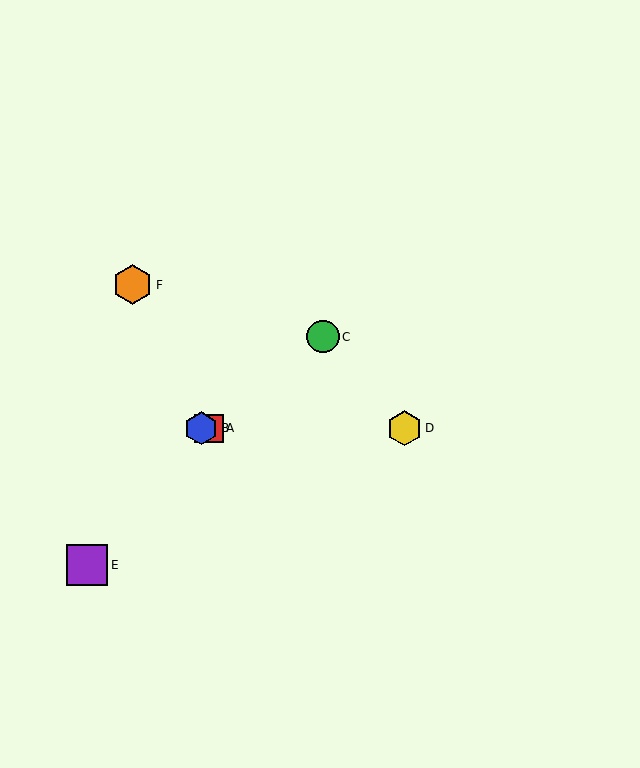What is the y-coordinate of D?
Object D is at y≈428.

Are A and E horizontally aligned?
No, A is at y≈428 and E is at y≈565.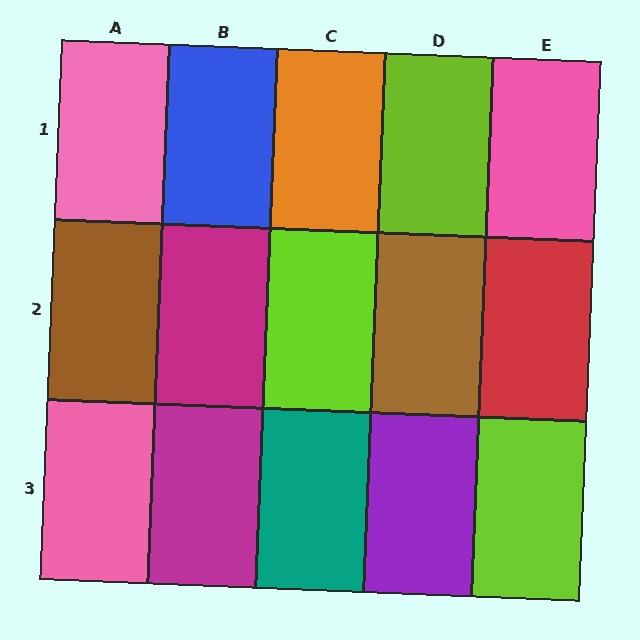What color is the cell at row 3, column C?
Teal.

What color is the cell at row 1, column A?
Pink.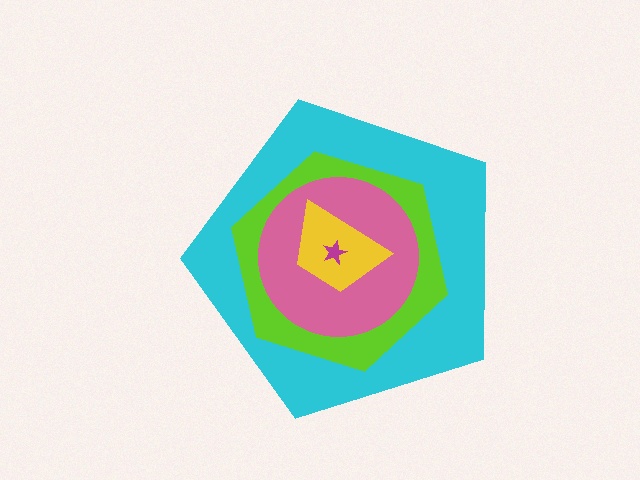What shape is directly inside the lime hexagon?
The pink circle.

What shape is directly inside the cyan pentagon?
The lime hexagon.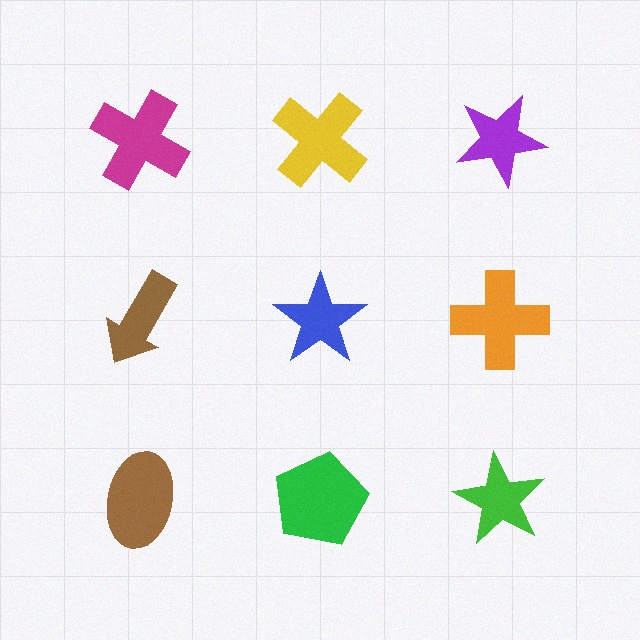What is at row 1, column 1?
A magenta cross.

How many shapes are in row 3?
3 shapes.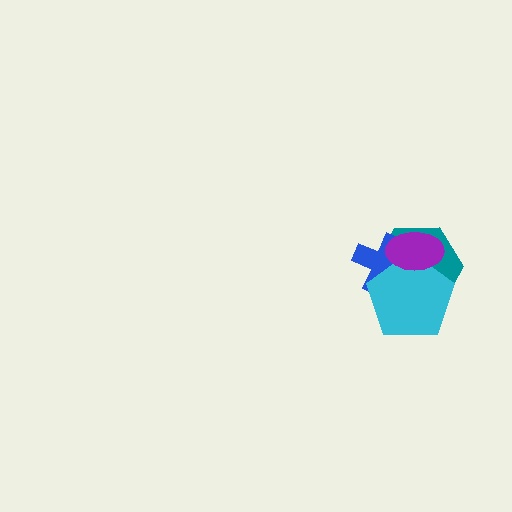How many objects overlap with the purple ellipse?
3 objects overlap with the purple ellipse.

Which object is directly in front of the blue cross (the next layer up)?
The cyan pentagon is directly in front of the blue cross.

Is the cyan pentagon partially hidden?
Yes, it is partially covered by another shape.